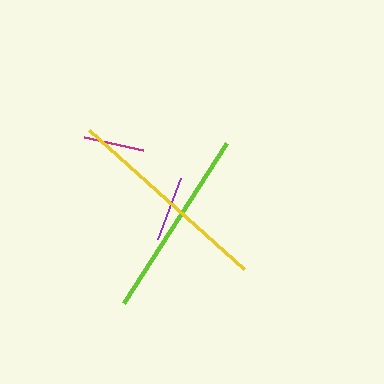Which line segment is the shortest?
The magenta line is the shortest at approximately 60 pixels.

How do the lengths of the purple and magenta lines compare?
The purple and magenta lines are approximately the same length.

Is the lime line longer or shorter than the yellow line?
The yellow line is longer than the lime line.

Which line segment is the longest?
The yellow line is the longest at approximately 209 pixels.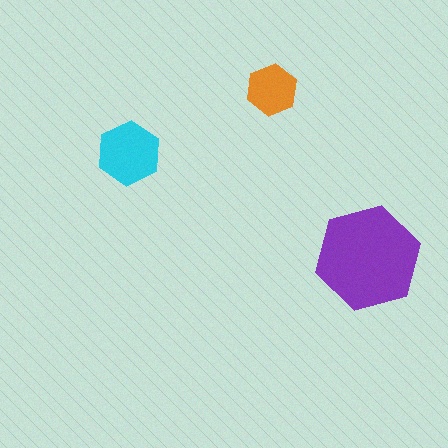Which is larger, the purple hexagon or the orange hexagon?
The purple one.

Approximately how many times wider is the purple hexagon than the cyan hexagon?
About 1.5 times wider.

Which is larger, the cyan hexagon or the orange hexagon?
The cyan one.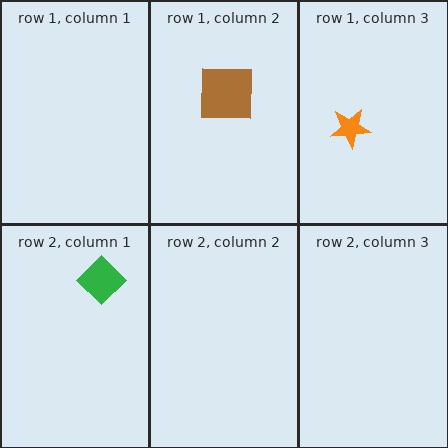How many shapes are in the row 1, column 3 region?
1.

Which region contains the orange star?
The row 1, column 3 region.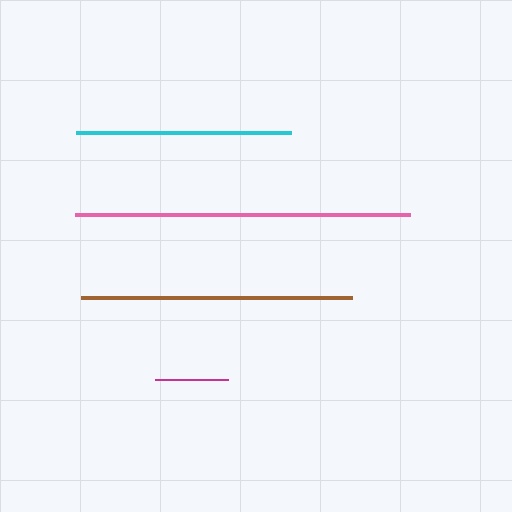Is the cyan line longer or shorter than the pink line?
The pink line is longer than the cyan line.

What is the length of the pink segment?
The pink segment is approximately 335 pixels long.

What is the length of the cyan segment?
The cyan segment is approximately 215 pixels long.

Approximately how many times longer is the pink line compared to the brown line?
The pink line is approximately 1.2 times the length of the brown line.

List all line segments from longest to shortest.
From longest to shortest: pink, brown, cyan, magenta.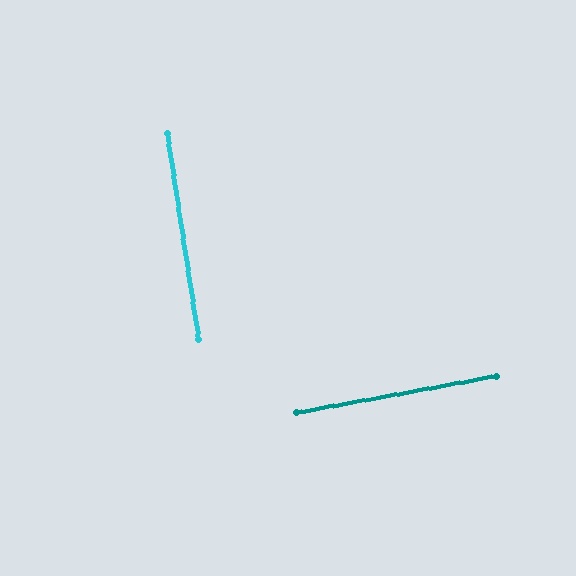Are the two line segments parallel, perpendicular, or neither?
Perpendicular — they meet at approximately 88°.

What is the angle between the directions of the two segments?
Approximately 88 degrees.